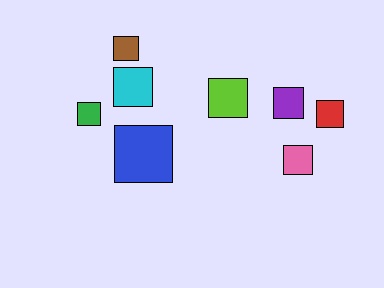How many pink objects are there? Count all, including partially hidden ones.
There is 1 pink object.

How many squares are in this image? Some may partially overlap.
There are 8 squares.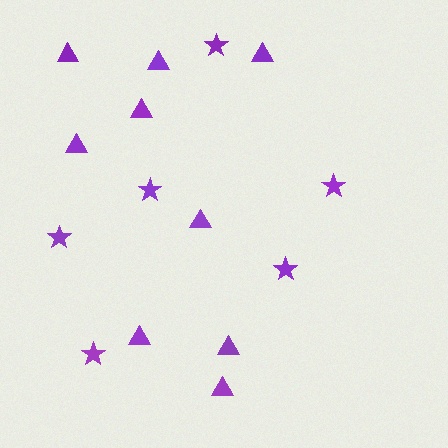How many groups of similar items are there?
There are 2 groups: one group of stars (6) and one group of triangles (9).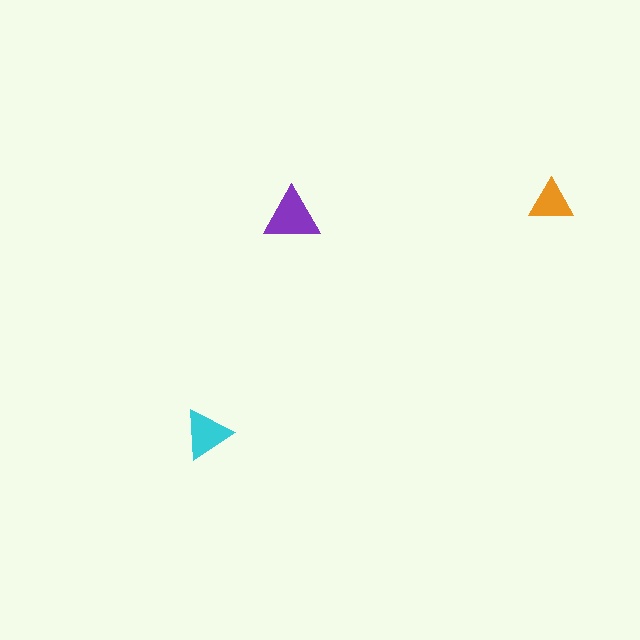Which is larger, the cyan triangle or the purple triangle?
The purple one.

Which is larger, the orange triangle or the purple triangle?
The purple one.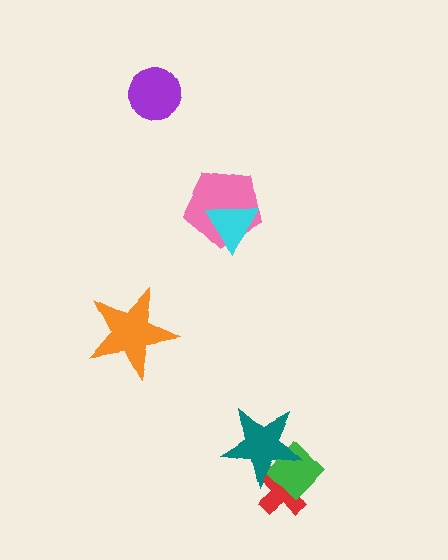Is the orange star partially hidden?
No, no other shape covers it.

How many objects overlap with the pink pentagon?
1 object overlaps with the pink pentagon.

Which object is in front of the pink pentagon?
The cyan triangle is in front of the pink pentagon.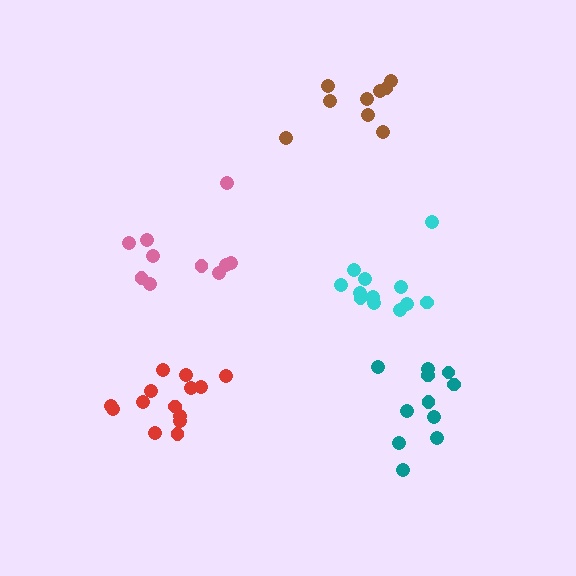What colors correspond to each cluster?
The clusters are colored: brown, red, teal, pink, cyan.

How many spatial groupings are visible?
There are 5 spatial groupings.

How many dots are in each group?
Group 1: 9 dots, Group 2: 14 dots, Group 3: 11 dots, Group 4: 10 dots, Group 5: 12 dots (56 total).